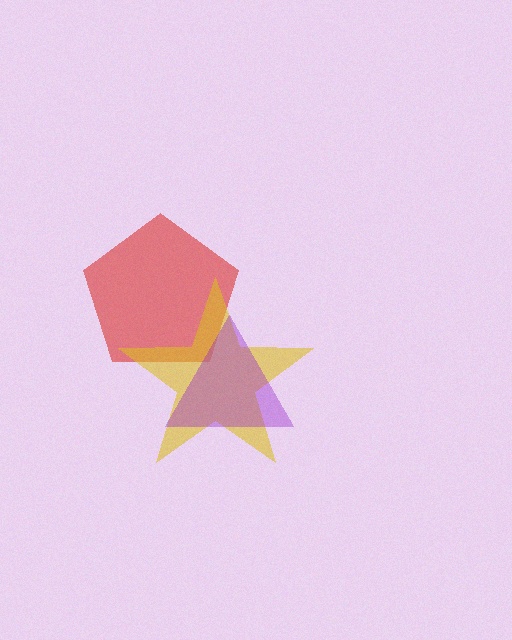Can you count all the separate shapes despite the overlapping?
Yes, there are 3 separate shapes.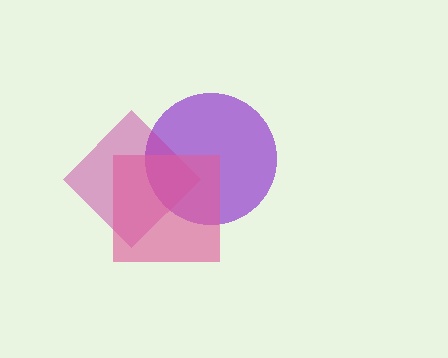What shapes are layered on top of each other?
The layered shapes are: a purple circle, a magenta diamond, a pink square.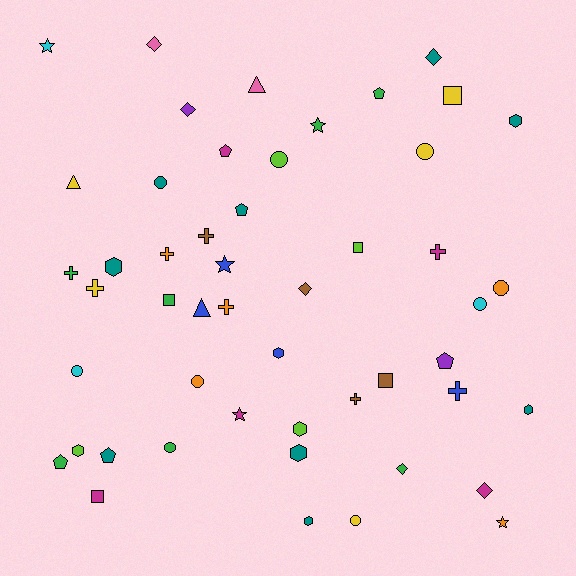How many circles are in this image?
There are 9 circles.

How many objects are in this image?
There are 50 objects.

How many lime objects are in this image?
There are 4 lime objects.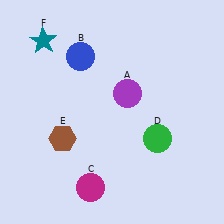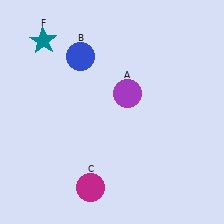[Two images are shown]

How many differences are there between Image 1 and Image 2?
There are 2 differences between the two images.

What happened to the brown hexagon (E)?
The brown hexagon (E) was removed in Image 2. It was in the bottom-left area of Image 1.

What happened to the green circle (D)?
The green circle (D) was removed in Image 2. It was in the bottom-right area of Image 1.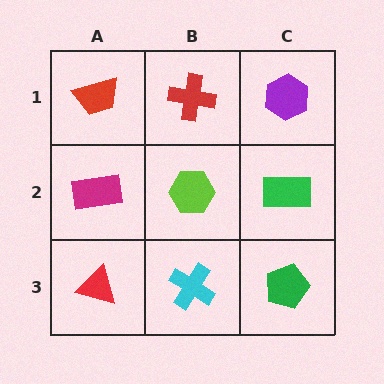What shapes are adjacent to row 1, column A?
A magenta rectangle (row 2, column A), a red cross (row 1, column B).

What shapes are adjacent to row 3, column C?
A green rectangle (row 2, column C), a cyan cross (row 3, column B).